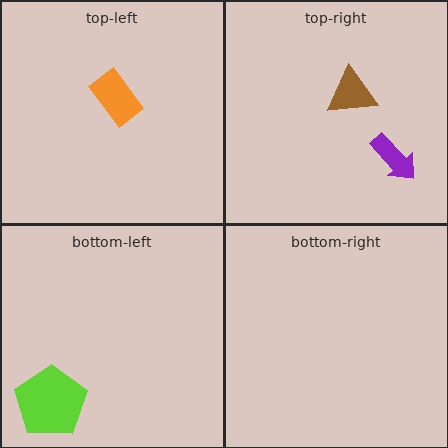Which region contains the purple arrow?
The top-right region.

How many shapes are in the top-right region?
2.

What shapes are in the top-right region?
The purple arrow, the brown triangle.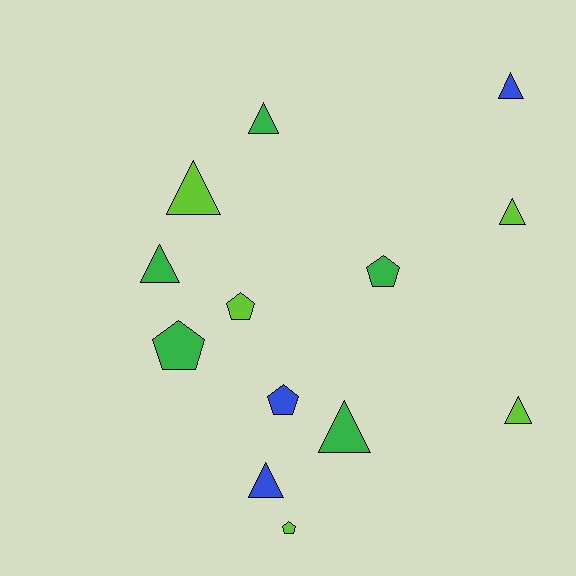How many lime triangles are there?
There are 3 lime triangles.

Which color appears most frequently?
Lime, with 5 objects.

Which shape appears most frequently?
Triangle, with 8 objects.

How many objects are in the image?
There are 13 objects.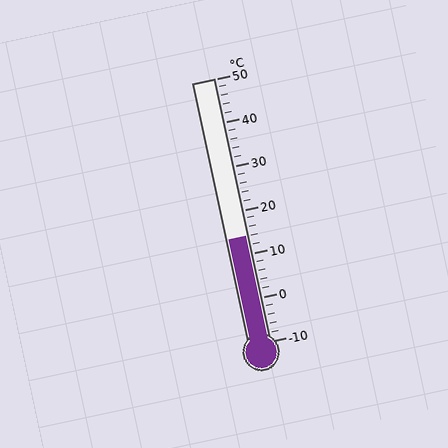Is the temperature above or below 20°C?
The temperature is below 20°C.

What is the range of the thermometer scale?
The thermometer scale ranges from -10°C to 50°C.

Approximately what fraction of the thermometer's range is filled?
The thermometer is filled to approximately 40% of its range.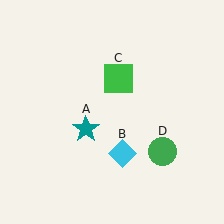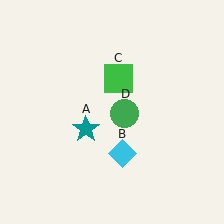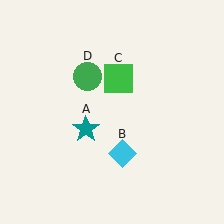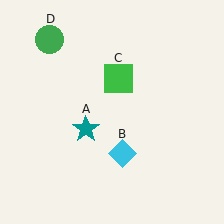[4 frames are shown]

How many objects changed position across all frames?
1 object changed position: green circle (object D).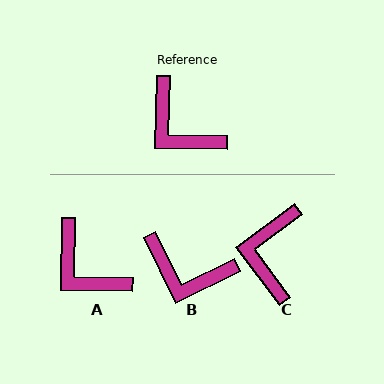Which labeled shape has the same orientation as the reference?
A.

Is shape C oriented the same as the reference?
No, it is off by about 52 degrees.